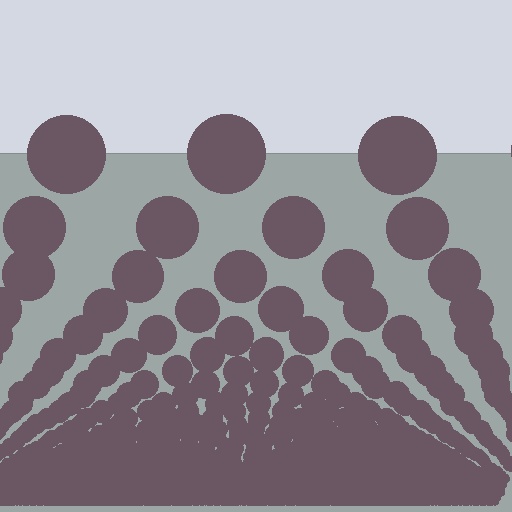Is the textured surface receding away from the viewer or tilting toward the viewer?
The surface appears to tilt toward the viewer. Texture elements get larger and sparser toward the top.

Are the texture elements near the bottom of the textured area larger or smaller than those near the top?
Smaller. The gradient is inverted — elements near the bottom are smaller and denser.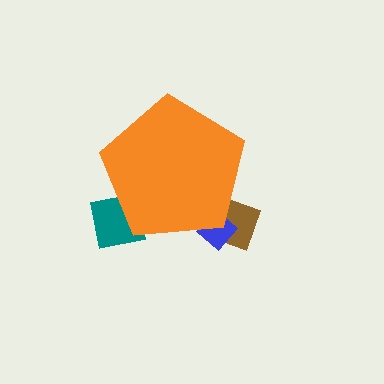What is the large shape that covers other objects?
An orange pentagon.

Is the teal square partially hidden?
Yes, the teal square is partially hidden behind the orange pentagon.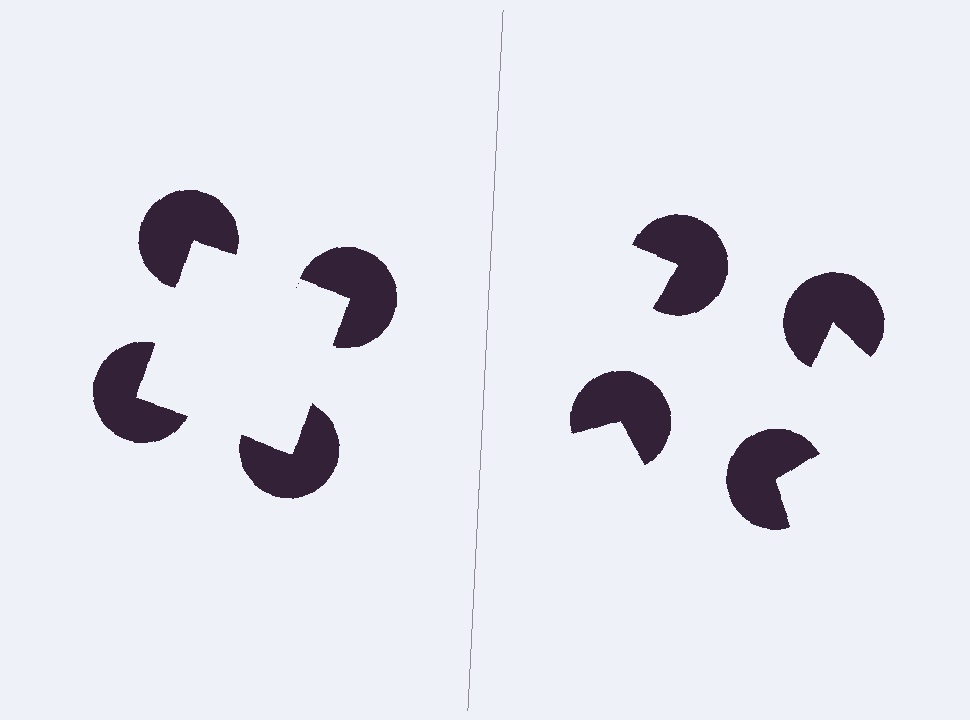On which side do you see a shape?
An illusory square appears on the left side. On the right side the wedge cuts are rotated, so no coherent shape forms.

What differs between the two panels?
The pac-man discs are positioned identically on both sides; only the wedge orientations differ. On the left they align to a square; on the right they are misaligned.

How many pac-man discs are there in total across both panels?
8 — 4 on each side.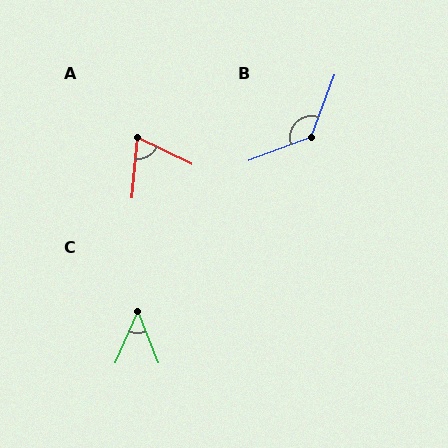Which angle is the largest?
B, at approximately 131 degrees.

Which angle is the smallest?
C, at approximately 45 degrees.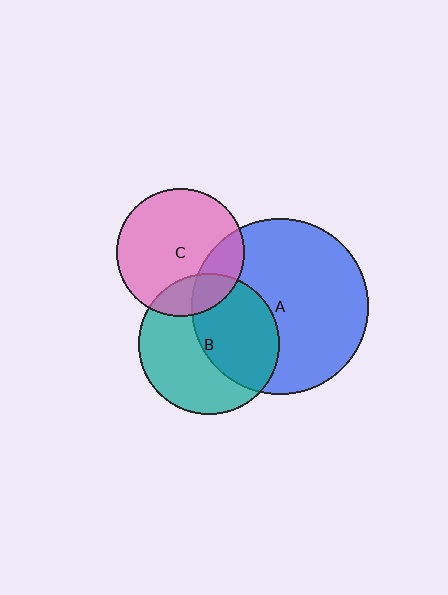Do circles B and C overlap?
Yes.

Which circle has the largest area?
Circle A (blue).